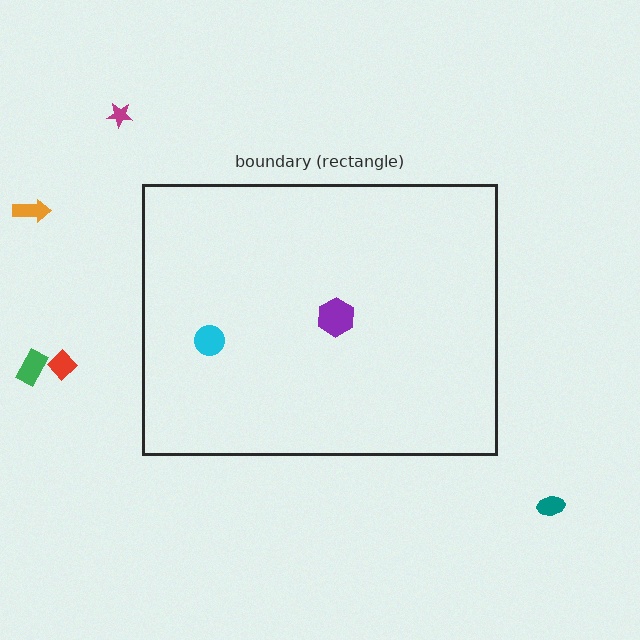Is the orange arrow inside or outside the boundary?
Outside.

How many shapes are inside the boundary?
2 inside, 5 outside.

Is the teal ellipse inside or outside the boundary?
Outside.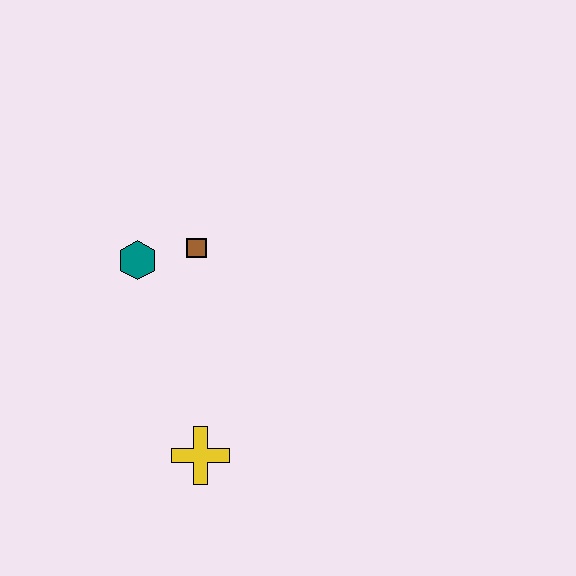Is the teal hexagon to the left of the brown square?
Yes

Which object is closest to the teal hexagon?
The brown square is closest to the teal hexagon.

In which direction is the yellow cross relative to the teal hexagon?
The yellow cross is below the teal hexagon.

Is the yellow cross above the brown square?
No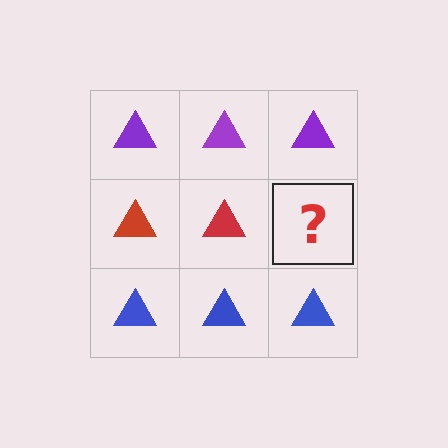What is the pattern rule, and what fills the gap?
The rule is that each row has a consistent color. The gap should be filled with a red triangle.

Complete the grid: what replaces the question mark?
The question mark should be replaced with a red triangle.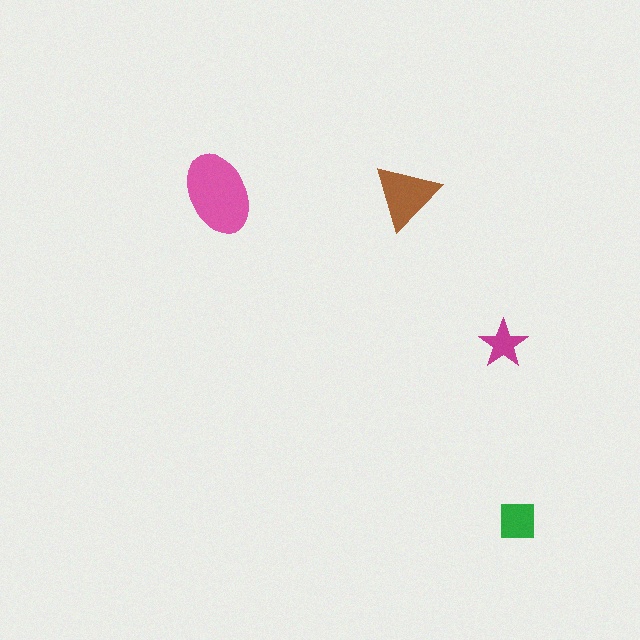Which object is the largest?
The pink ellipse.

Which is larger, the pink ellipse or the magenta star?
The pink ellipse.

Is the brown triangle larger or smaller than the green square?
Larger.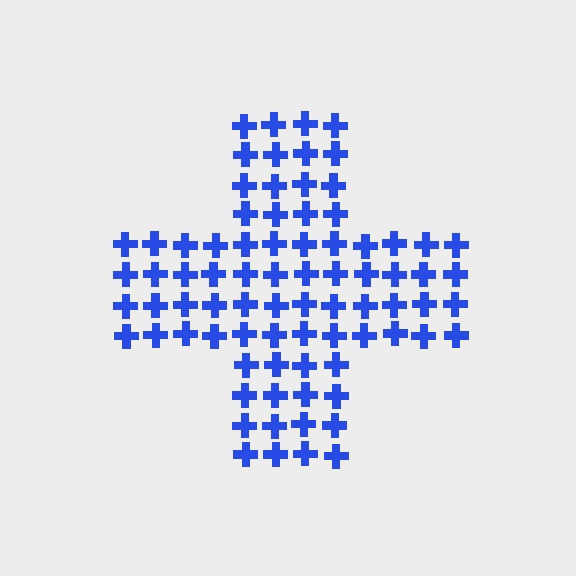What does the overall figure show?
The overall figure shows a cross.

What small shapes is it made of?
It is made of small crosses.